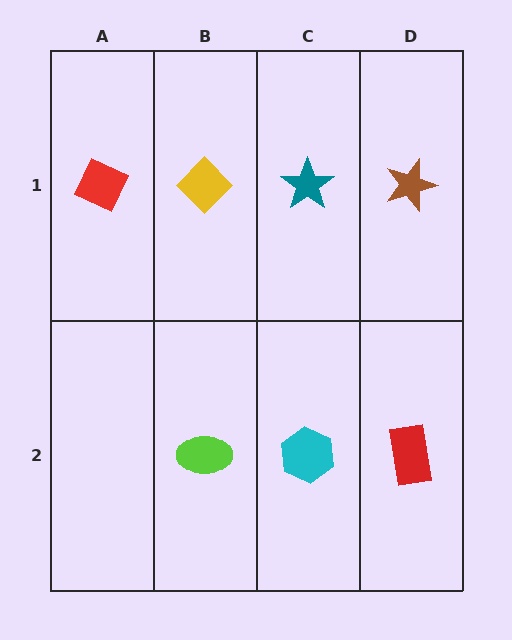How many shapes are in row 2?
3 shapes.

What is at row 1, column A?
A red diamond.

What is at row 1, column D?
A brown star.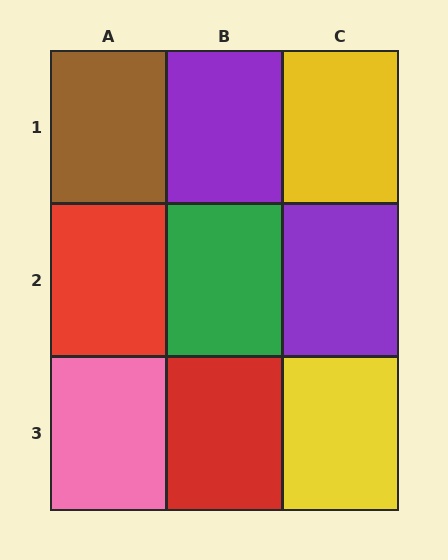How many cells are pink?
1 cell is pink.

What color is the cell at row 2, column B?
Green.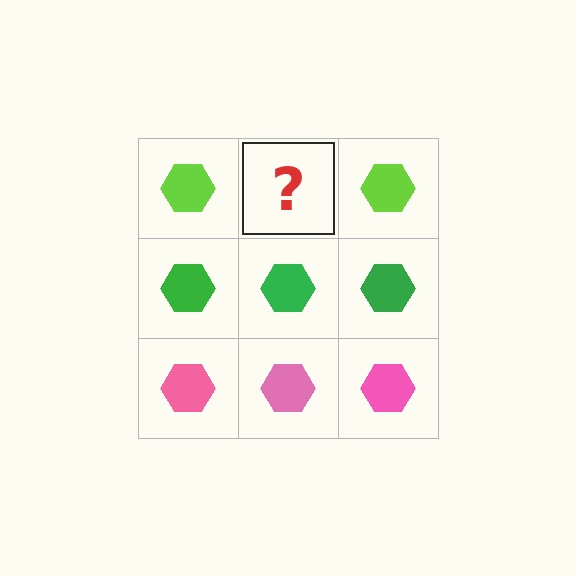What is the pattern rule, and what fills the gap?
The rule is that each row has a consistent color. The gap should be filled with a lime hexagon.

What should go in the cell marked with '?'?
The missing cell should contain a lime hexagon.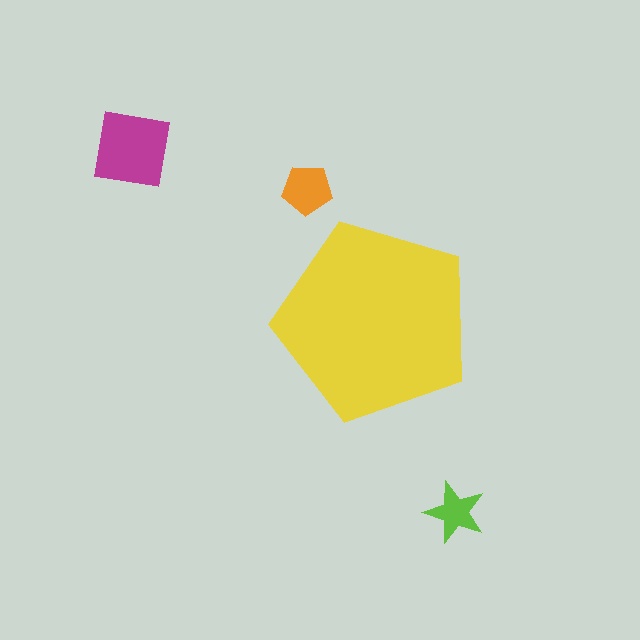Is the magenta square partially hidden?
No, the magenta square is fully visible.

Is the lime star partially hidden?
No, the lime star is fully visible.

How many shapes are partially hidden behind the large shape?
0 shapes are partially hidden.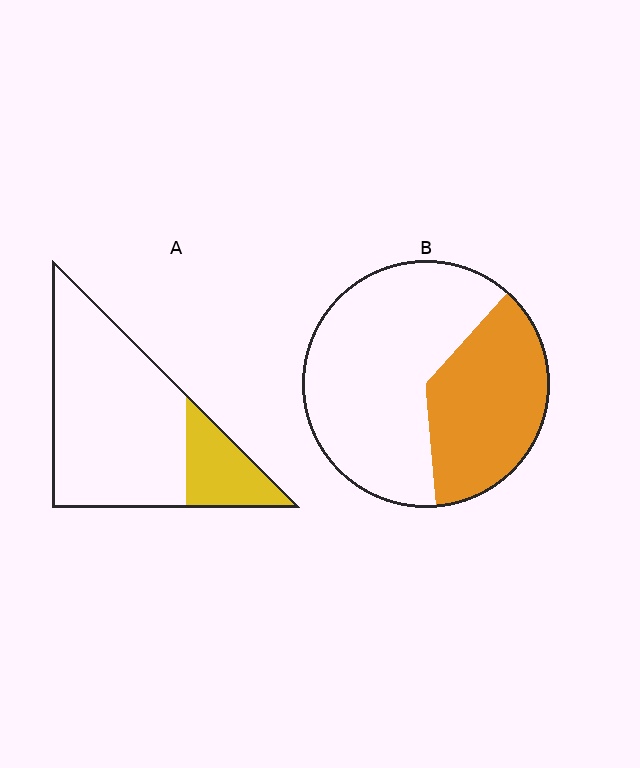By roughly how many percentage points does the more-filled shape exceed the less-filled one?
By roughly 15 percentage points (B over A).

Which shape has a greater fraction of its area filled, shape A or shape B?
Shape B.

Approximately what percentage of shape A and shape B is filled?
A is approximately 20% and B is approximately 35%.